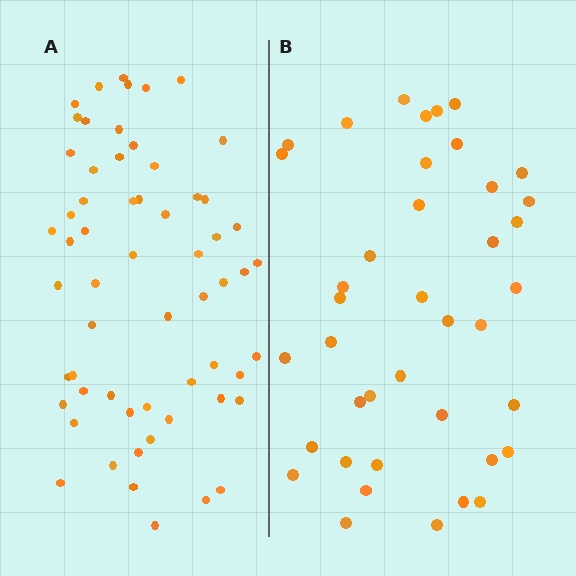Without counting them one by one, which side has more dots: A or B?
Region A (the left region) has more dots.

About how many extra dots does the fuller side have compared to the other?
Region A has approximately 20 more dots than region B.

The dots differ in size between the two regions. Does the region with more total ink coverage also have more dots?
No. Region B has more total ink coverage because its dots are larger, but region A actually contains more individual dots. Total area can be misleading — the number of items is what matters here.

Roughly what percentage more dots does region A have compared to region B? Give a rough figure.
About 50% more.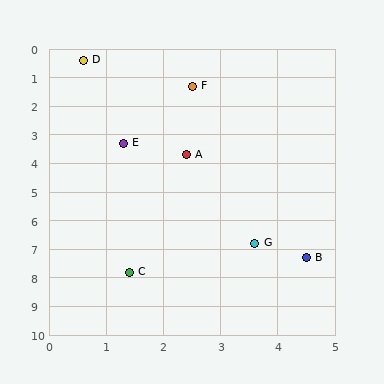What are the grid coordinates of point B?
Point B is at approximately (4.5, 7.3).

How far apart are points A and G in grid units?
Points A and G are about 3.3 grid units apart.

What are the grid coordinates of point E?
Point E is at approximately (1.3, 3.3).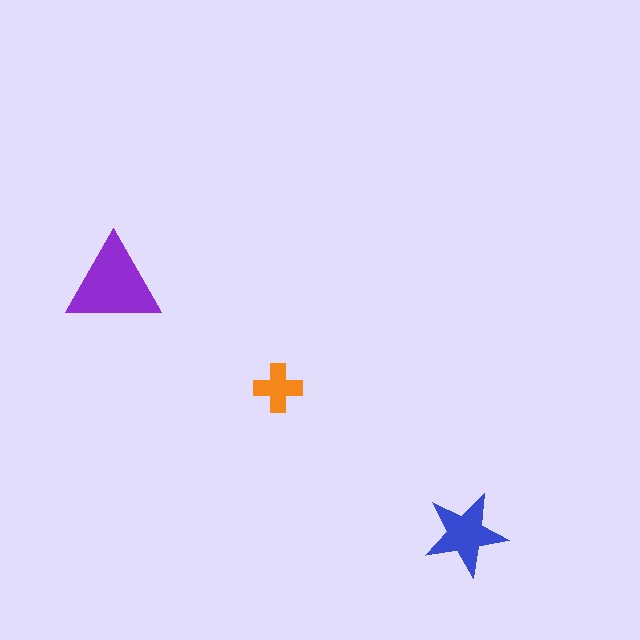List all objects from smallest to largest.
The orange cross, the blue star, the purple triangle.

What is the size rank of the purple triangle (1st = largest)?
1st.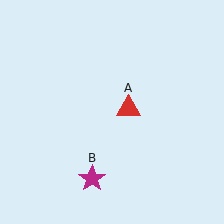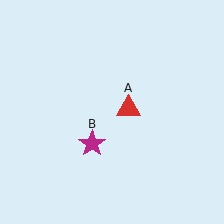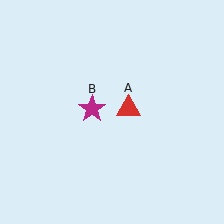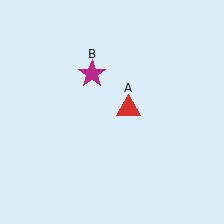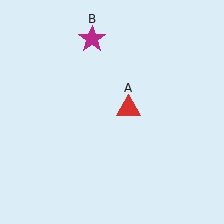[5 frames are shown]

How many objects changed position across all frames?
1 object changed position: magenta star (object B).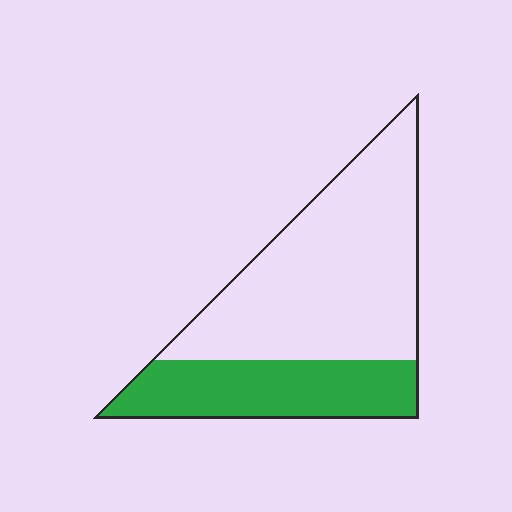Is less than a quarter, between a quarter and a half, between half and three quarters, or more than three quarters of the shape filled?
Between a quarter and a half.